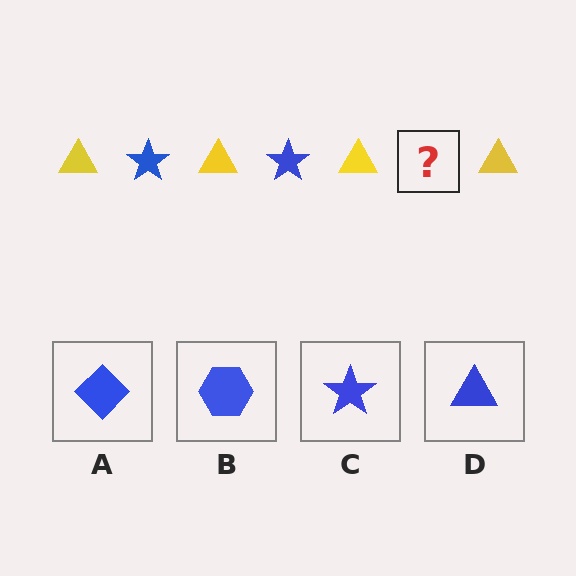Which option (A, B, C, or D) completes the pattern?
C.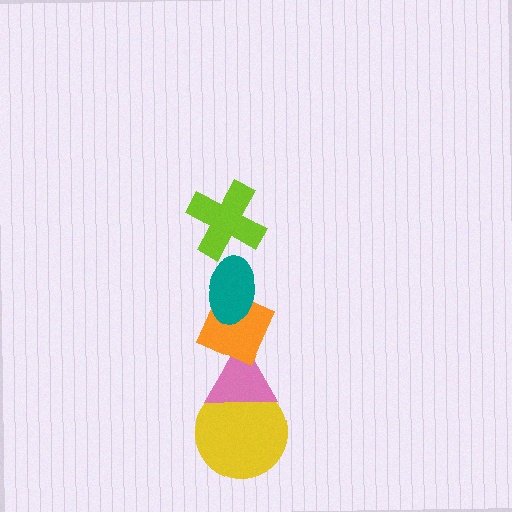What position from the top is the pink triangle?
The pink triangle is 4th from the top.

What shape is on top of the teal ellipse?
The lime cross is on top of the teal ellipse.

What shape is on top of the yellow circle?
The pink triangle is on top of the yellow circle.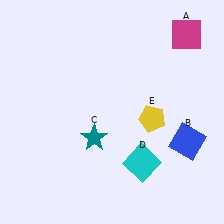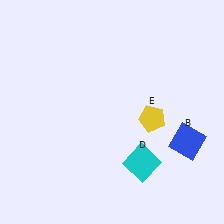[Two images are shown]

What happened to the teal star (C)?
The teal star (C) was removed in Image 2. It was in the bottom-left area of Image 1.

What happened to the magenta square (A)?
The magenta square (A) was removed in Image 2. It was in the top-right area of Image 1.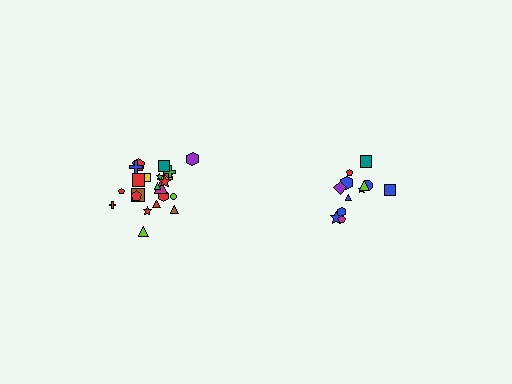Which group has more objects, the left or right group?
The left group.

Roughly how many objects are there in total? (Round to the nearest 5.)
Roughly 35 objects in total.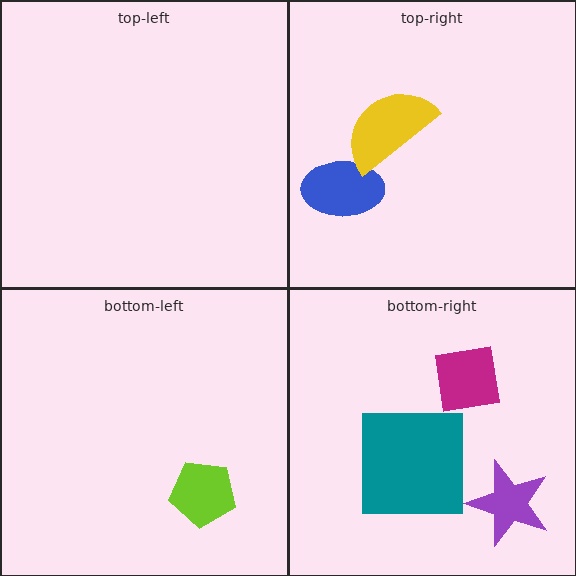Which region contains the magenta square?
The bottom-right region.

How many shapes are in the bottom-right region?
3.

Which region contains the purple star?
The bottom-right region.